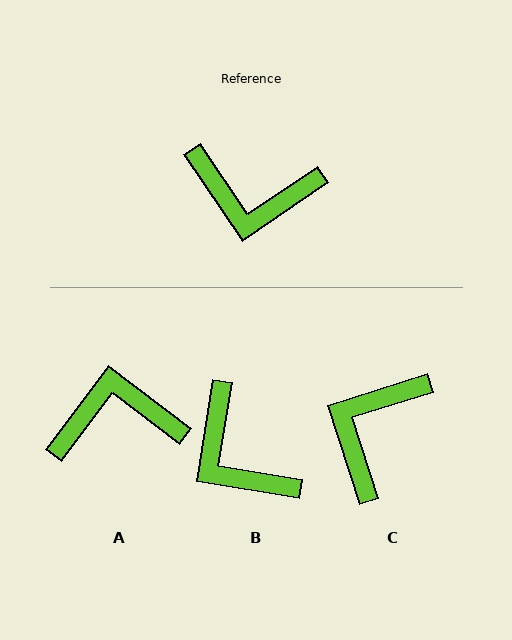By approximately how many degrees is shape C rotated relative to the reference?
Approximately 106 degrees clockwise.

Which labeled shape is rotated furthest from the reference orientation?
A, about 161 degrees away.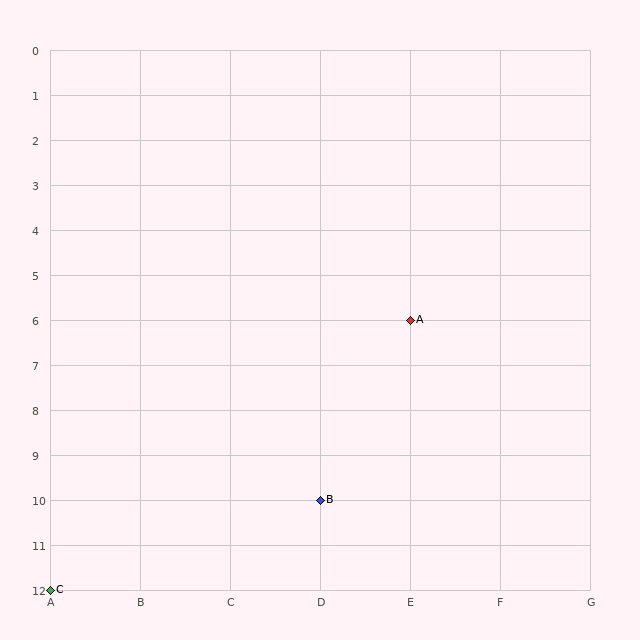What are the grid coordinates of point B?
Point B is at grid coordinates (D, 10).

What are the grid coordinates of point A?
Point A is at grid coordinates (E, 6).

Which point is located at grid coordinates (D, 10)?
Point B is at (D, 10).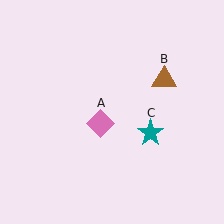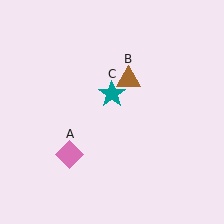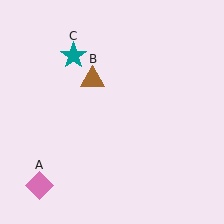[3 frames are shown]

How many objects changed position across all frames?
3 objects changed position: pink diamond (object A), brown triangle (object B), teal star (object C).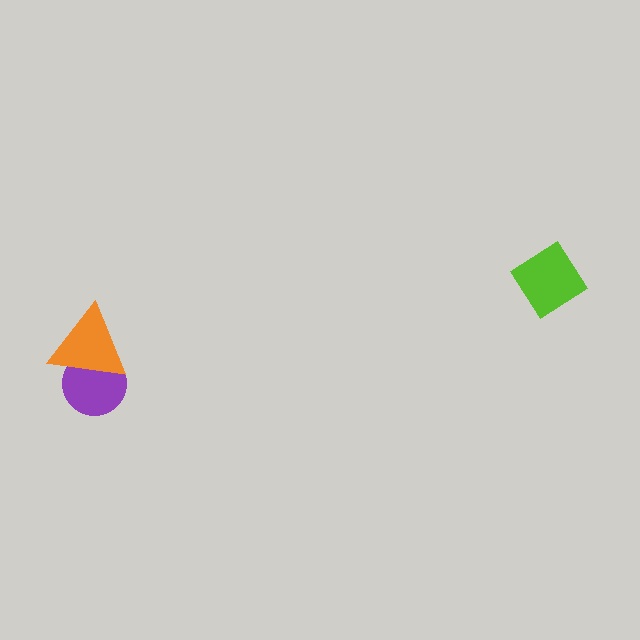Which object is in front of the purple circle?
The orange triangle is in front of the purple circle.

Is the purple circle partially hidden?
Yes, it is partially covered by another shape.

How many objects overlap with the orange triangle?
1 object overlaps with the orange triangle.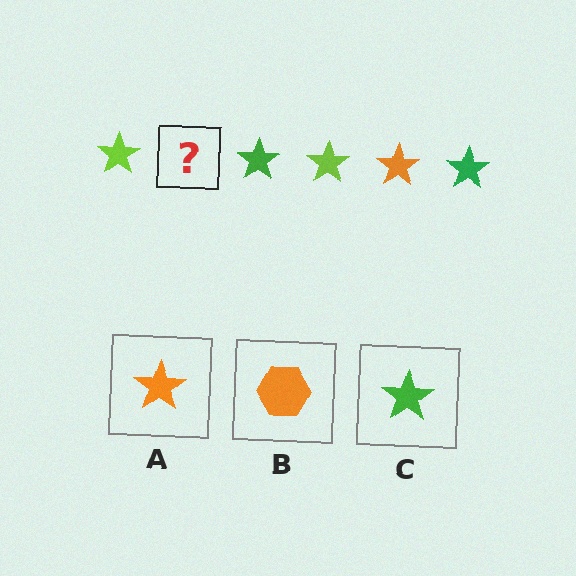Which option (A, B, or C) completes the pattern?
A.